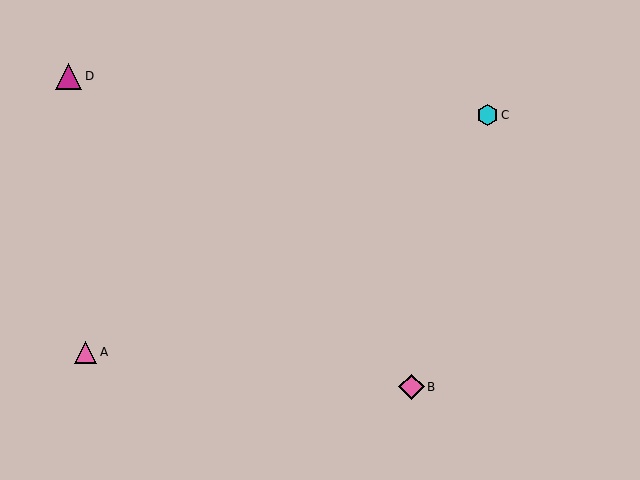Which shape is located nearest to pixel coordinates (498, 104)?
The cyan hexagon (labeled C) at (487, 115) is nearest to that location.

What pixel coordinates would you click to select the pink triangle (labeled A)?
Click at (85, 352) to select the pink triangle A.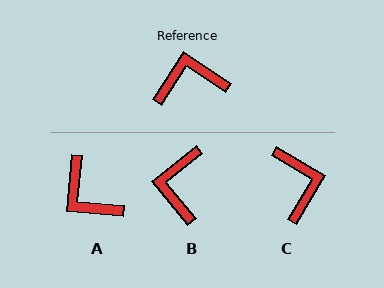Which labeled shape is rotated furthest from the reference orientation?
A, about 118 degrees away.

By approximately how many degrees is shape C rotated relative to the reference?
Approximately 87 degrees clockwise.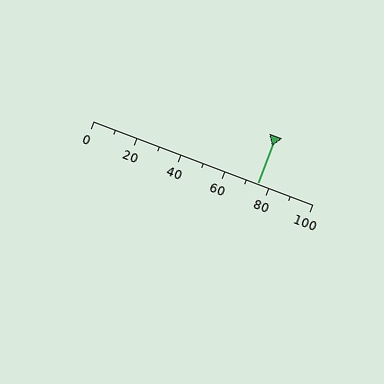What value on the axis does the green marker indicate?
The marker indicates approximately 75.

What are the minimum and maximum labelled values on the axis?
The axis runs from 0 to 100.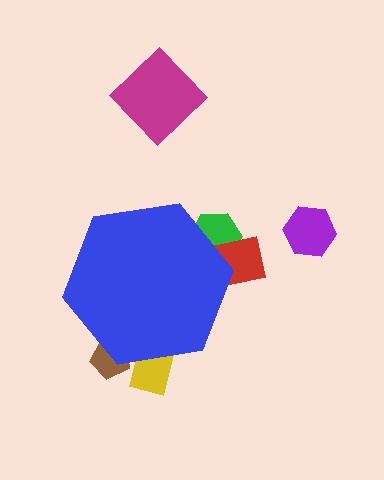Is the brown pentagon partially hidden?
Yes, the brown pentagon is partially hidden behind the blue hexagon.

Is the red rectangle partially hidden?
Yes, the red rectangle is partially hidden behind the blue hexagon.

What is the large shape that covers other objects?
A blue hexagon.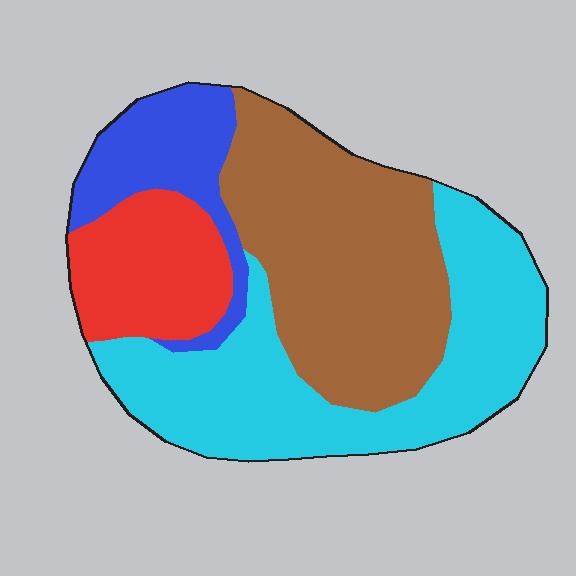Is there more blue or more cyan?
Cyan.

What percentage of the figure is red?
Red takes up about one sixth (1/6) of the figure.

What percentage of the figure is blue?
Blue takes up less than a sixth of the figure.